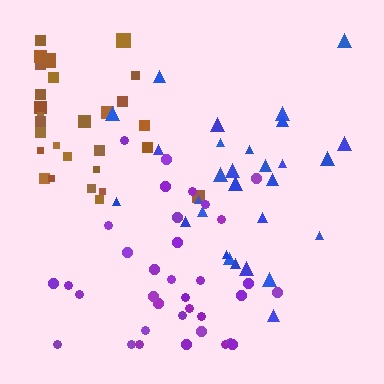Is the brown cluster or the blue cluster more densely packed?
Brown.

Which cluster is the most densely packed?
Purple.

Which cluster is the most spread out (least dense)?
Blue.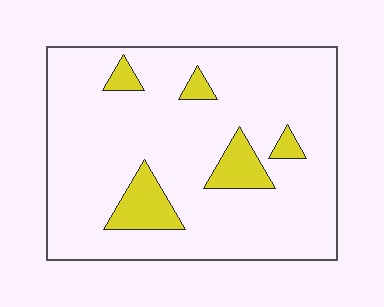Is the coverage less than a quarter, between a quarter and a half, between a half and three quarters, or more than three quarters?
Less than a quarter.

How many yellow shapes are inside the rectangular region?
5.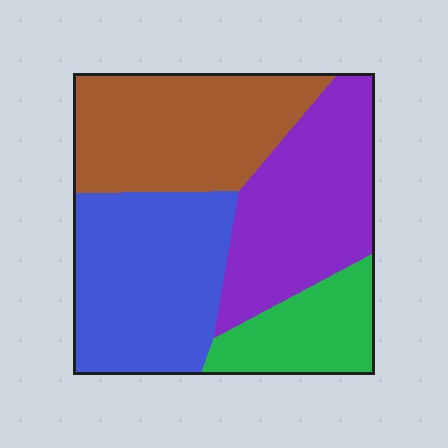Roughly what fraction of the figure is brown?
Brown covers around 30% of the figure.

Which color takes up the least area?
Green, at roughly 15%.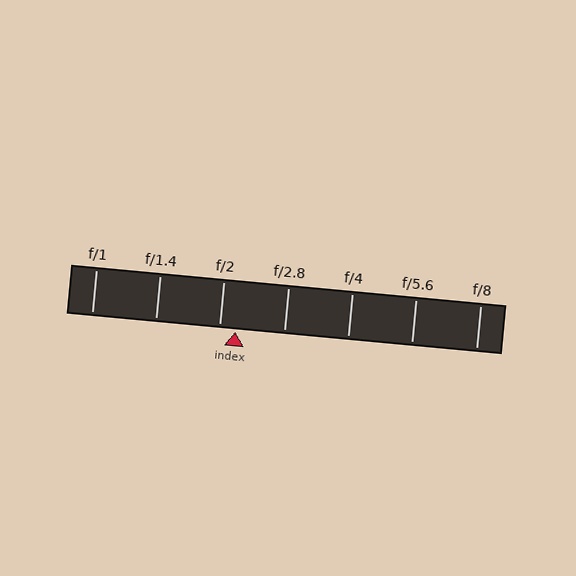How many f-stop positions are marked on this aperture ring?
There are 7 f-stop positions marked.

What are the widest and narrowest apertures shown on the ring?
The widest aperture shown is f/1 and the narrowest is f/8.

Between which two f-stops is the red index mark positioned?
The index mark is between f/2 and f/2.8.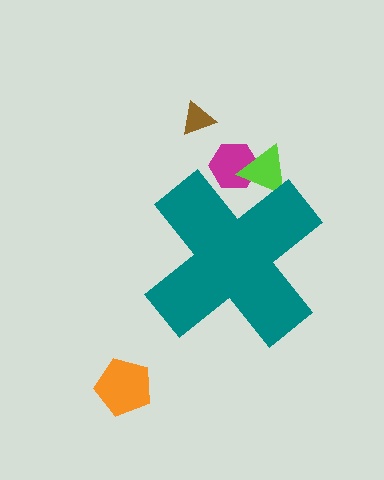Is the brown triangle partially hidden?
No, the brown triangle is fully visible.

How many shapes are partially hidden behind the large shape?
2 shapes are partially hidden.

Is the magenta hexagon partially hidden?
Yes, the magenta hexagon is partially hidden behind the teal cross.